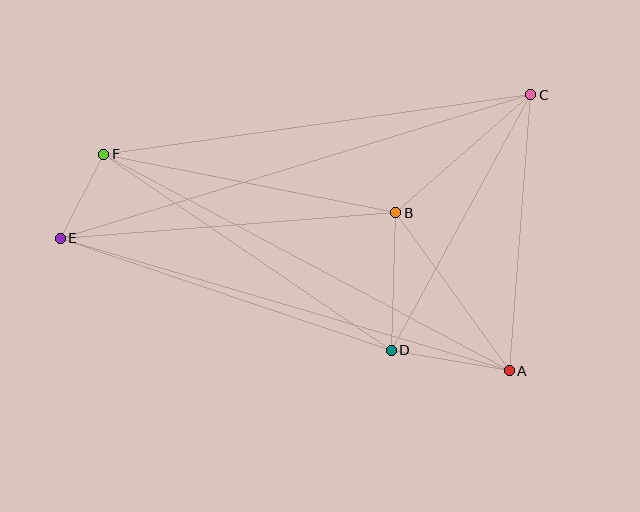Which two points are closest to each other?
Points E and F are closest to each other.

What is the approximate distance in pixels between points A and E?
The distance between A and E is approximately 468 pixels.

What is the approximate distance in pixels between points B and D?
The distance between B and D is approximately 137 pixels.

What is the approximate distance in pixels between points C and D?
The distance between C and D is approximately 291 pixels.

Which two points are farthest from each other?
Points C and E are farthest from each other.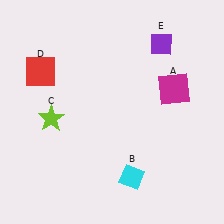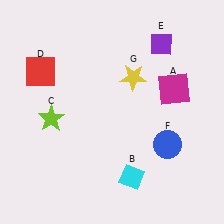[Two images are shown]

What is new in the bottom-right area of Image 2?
A blue circle (F) was added in the bottom-right area of Image 2.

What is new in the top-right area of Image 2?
A yellow star (G) was added in the top-right area of Image 2.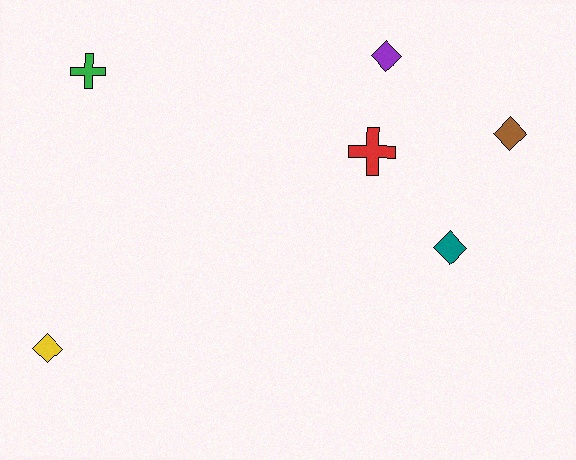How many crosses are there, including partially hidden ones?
There are 2 crosses.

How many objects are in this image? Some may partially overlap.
There are 6 objects.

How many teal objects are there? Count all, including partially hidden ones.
There is 1 teal object.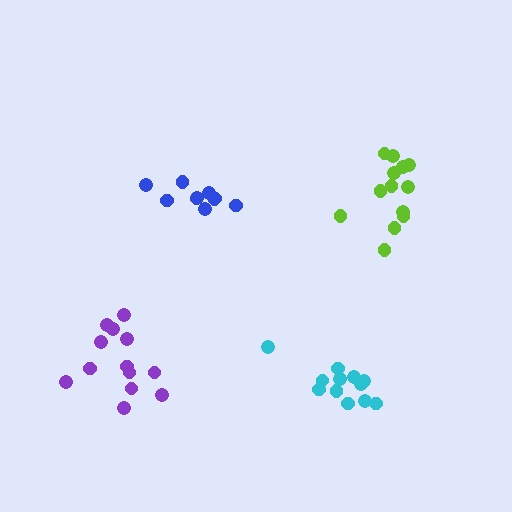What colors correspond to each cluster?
The clusters are colored: cyan, purple, blue, lime.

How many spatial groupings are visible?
There are 4 spatial groupings.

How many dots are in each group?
Group 1: 12 dots, Group 2: 13 dots, Group 3: 10 dots, Group 4: 13 dots (48 total).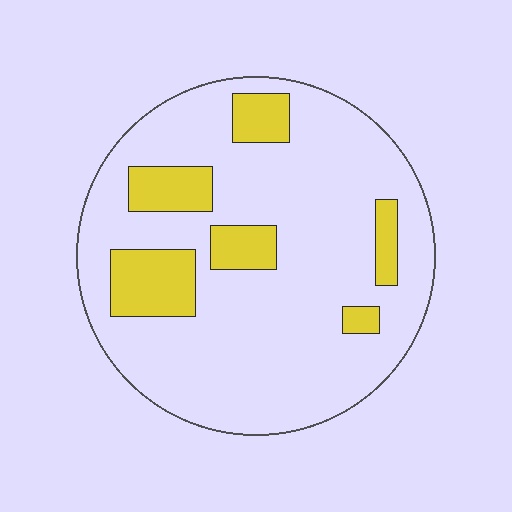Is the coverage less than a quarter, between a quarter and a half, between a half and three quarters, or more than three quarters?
Less than a quarter.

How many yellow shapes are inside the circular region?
6.